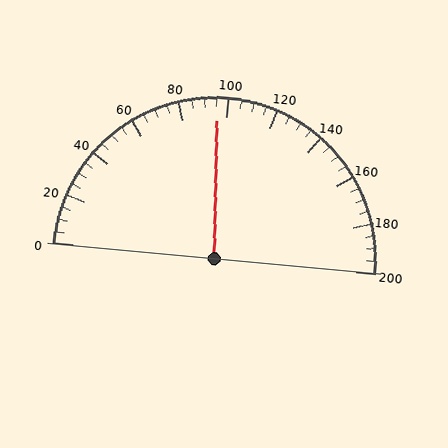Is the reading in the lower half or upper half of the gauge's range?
The reading is in the lower half of the range (0 to 200).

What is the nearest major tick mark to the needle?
The nearest major tick mark is 100.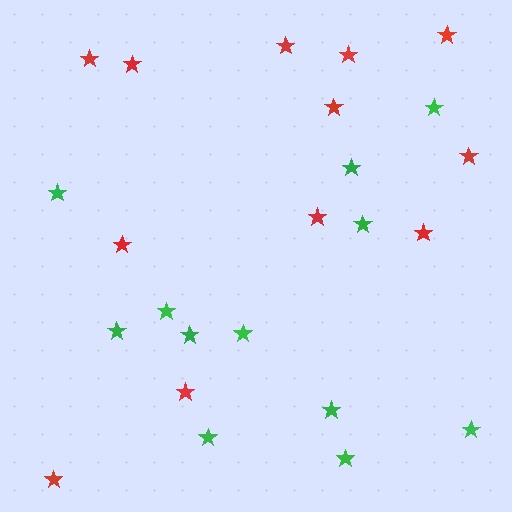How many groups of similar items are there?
There are 2 groups: one group of red stars (12) and one group of green stars (12).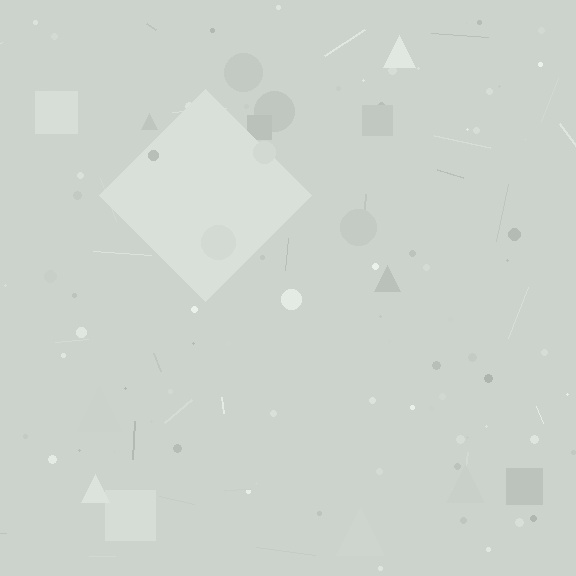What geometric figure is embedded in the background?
A diamond is embedded in the background.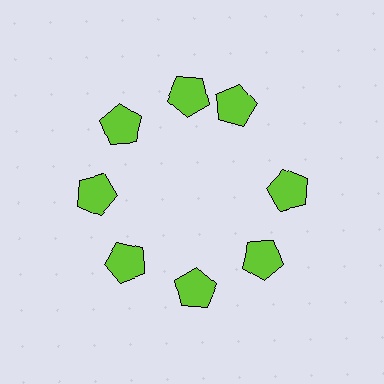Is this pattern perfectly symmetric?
No. The 8 lime pentagons are arranged in a ring, but one element near the 2 o'clock position is rotated out of alignment along the ring, breaking the 8-fold rotational symmetry.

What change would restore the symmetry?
The symmetry would be restored by rotating it back into even spacing with its neighbors so that all 8 pentagons sit at equal angles and equal distance from the center.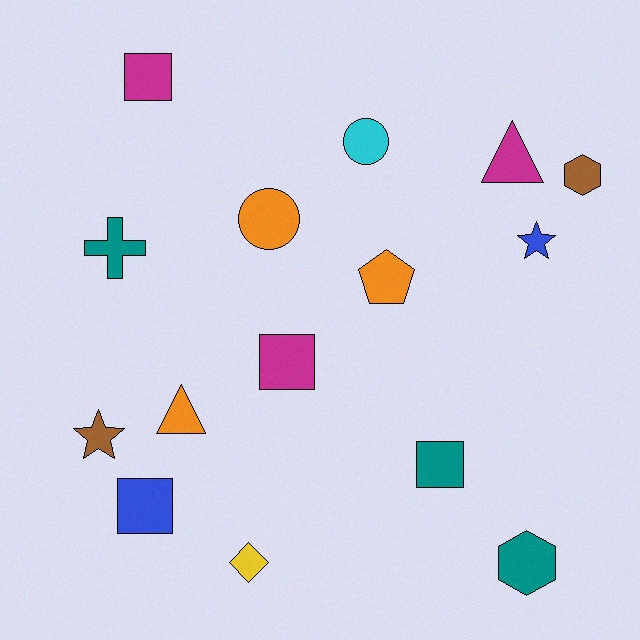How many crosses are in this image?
There is 1 cross.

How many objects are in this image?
There are 15 objects.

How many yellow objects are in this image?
There is 1 yellow object.